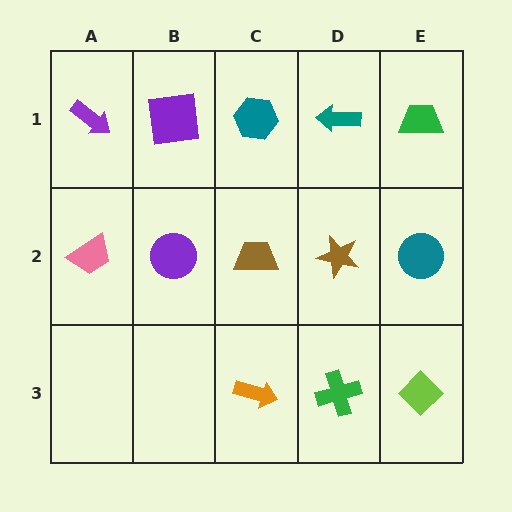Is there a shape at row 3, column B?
No, that cell is empty.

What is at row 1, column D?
A teal arrow.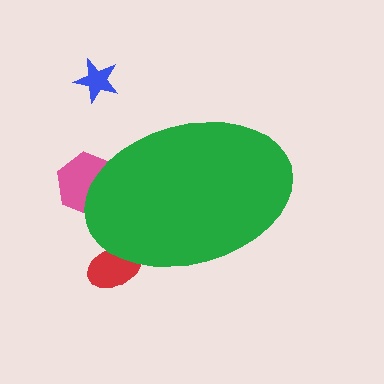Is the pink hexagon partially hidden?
Yes, the pink hexagon is partially hidden behind the green ellipse.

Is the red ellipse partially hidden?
Yes, the red ellipse is partially hidden behind the green ellipse.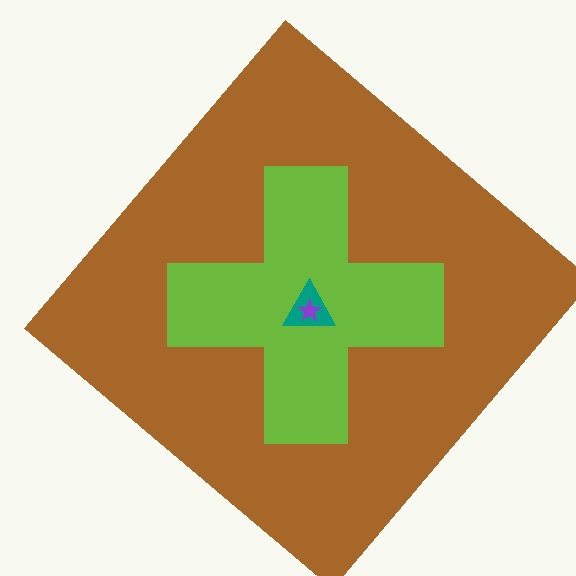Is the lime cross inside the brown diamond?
Yes.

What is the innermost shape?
The purple star.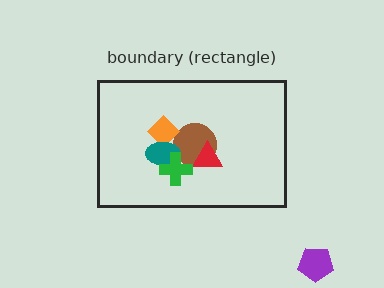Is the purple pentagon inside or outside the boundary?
Outside.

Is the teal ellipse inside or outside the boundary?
Inside.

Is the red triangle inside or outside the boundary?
Inside.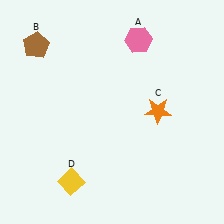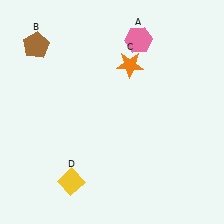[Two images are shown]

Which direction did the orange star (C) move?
The orange star (C) moved up.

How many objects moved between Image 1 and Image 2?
1 object moved between the two images.